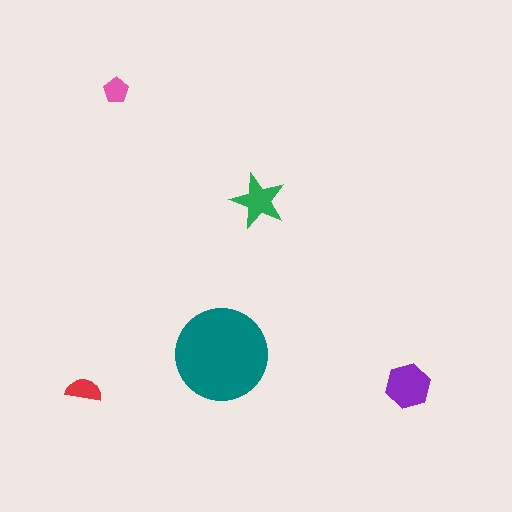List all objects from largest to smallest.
The teal circle, the purple hexagon, the green star, the red semicircle, the pink pentagon.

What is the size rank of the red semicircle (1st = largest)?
4th.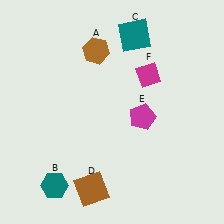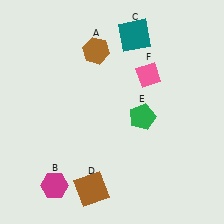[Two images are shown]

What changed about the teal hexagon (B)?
In Image 1, B is teal. In Image 2, it changed to magenta.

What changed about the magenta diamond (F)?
In Image 1, F is magenta. In Image 2, it changed to pink.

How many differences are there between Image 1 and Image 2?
There are 3 differences between the two images.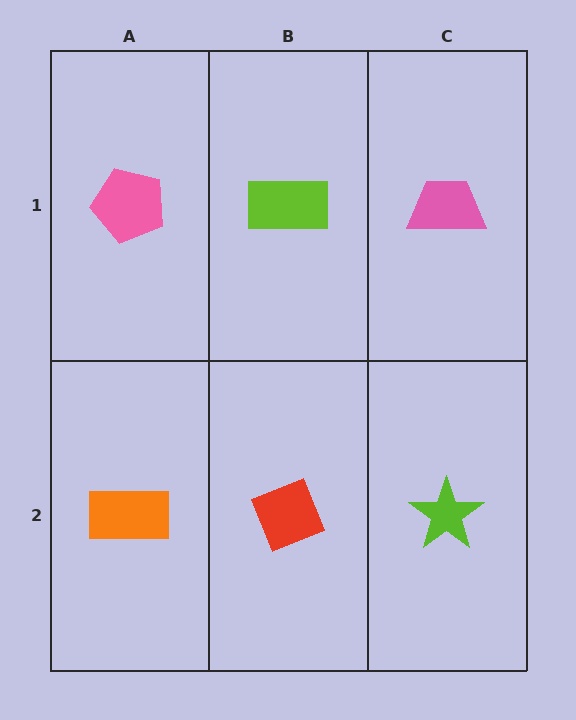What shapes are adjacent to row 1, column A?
An orange rectangle (row 2, column A), a lime rectangle (row 1, column B).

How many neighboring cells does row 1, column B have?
3.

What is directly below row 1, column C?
A lime star.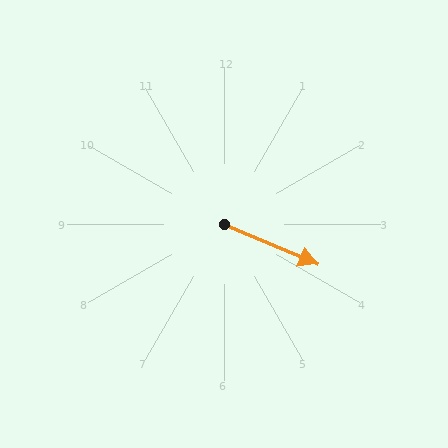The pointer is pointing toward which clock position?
Roughly 4 o'clock.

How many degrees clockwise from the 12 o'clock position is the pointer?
Approximately 113 degrees.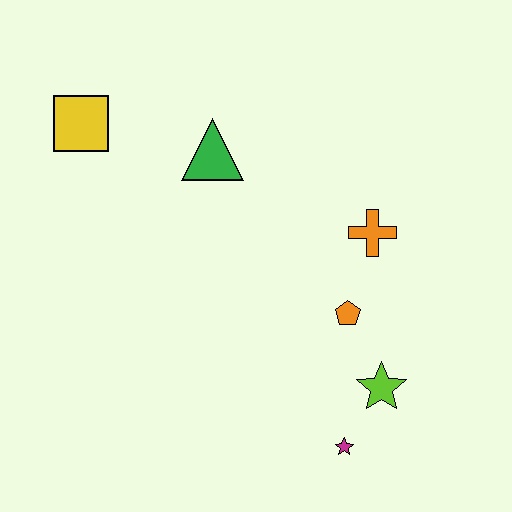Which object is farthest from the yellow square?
The magenta star is farthest from the yellow square.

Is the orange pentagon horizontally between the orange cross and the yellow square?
Yes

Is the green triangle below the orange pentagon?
No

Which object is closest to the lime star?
The magenta star is closest to the lime star.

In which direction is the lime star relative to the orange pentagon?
The lime star is below the orange pentagon.